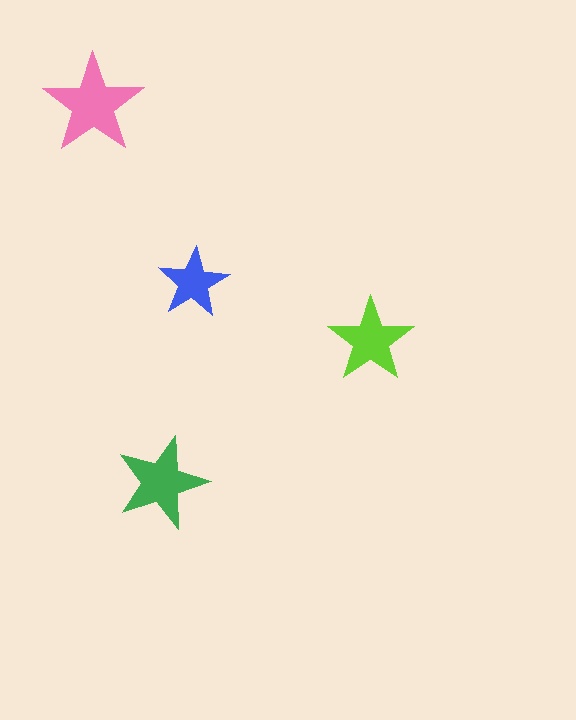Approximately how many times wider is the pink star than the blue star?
About 1.5 times wider.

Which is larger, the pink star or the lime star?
The pink one.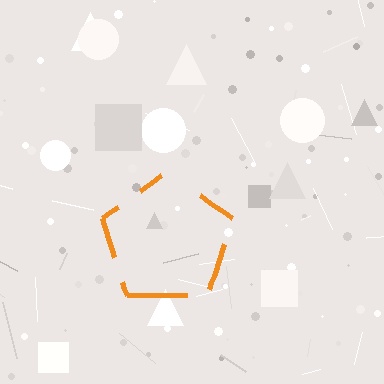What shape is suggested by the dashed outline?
The dashed outline suggests a pentagon.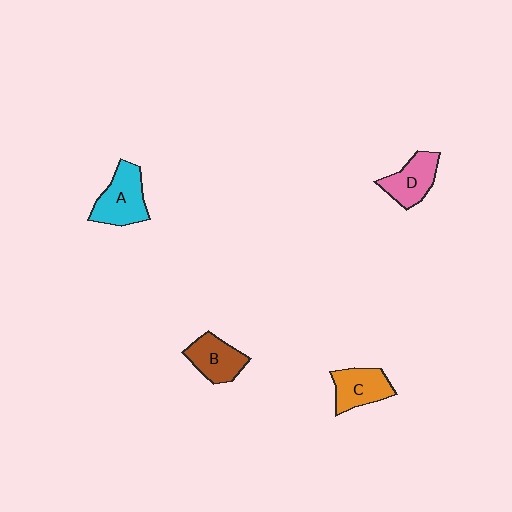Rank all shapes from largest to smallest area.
From largest to smallest: A (cyan), C (orange), D (pink), B (brown).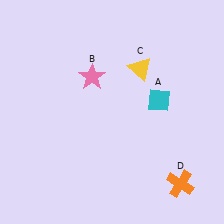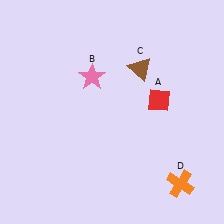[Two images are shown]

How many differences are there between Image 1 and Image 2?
There are 2 differences between the two images.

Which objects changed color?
A changed from cyan to red. C changed from yellow to brown.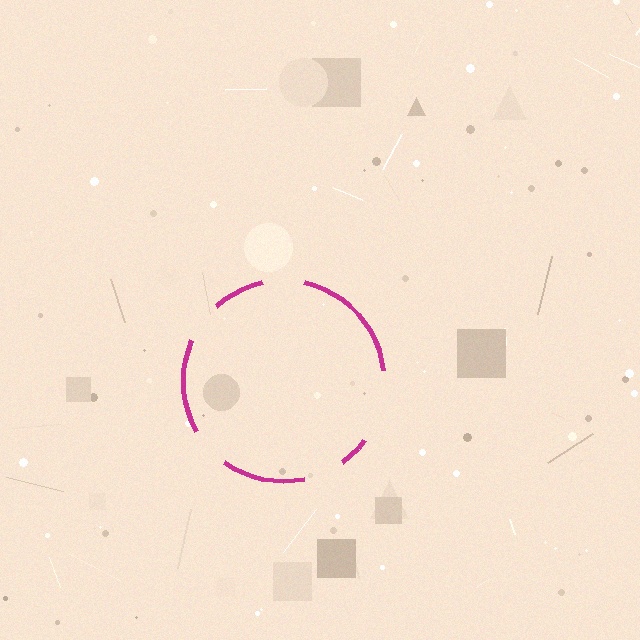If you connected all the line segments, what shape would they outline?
They would outline a circle.